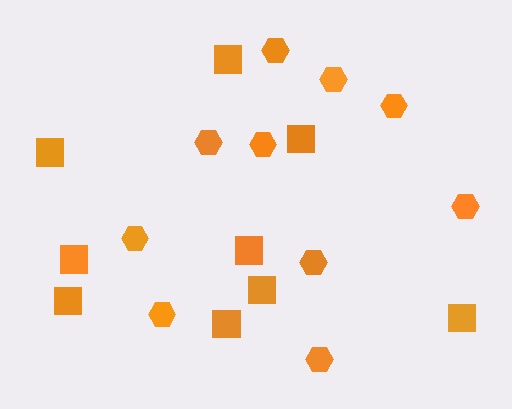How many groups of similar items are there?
There are 2 groups: one group of hexagons (10) and one group of squares (9).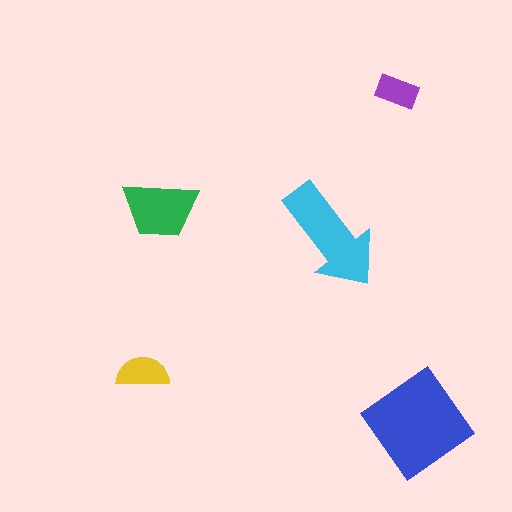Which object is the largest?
The blue diamond.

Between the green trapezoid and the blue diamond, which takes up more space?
The blue diamond.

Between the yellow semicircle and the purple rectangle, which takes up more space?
The yellow semicircle.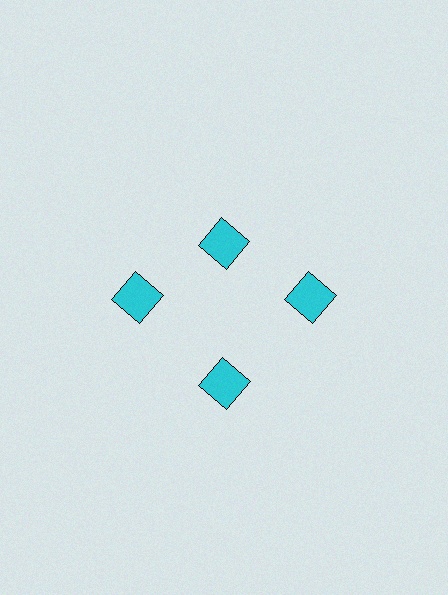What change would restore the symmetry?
The symmetry would be restored by moving it outward, back onto the ring so that all 4 squares sit at equal angles and equal distance from the center.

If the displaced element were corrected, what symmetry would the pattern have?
It would have 4-fold rotational symmetry — the pattern would map onto itself every 90 degrees.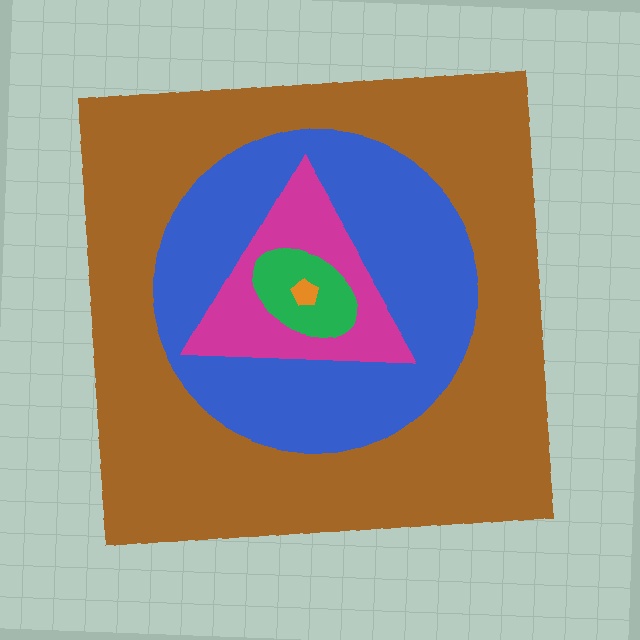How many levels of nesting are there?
5.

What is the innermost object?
The orange pentagon.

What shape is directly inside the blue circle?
The magenta triangle.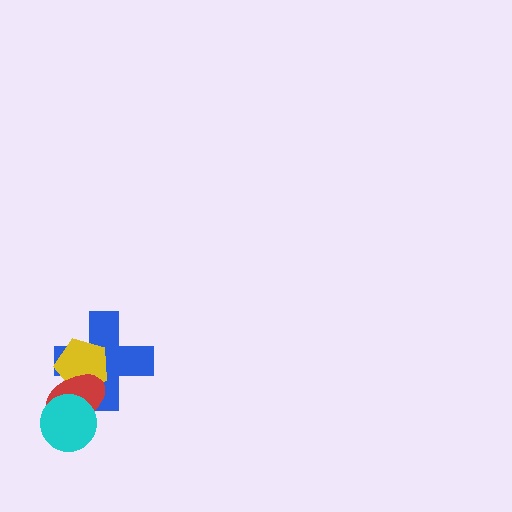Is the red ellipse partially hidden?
Yes, it is partially covered by another shape.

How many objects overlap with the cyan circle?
1 object overlaps with the cyan circle.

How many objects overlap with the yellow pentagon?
2 objects overlap with the yellow pentagon.